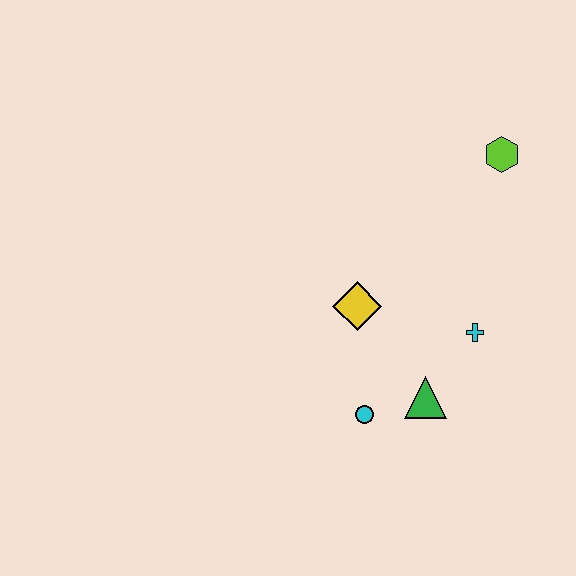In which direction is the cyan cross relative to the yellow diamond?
The cyan cross is to the right of the yellow diamond.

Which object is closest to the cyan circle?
The green triangle is closest to the cyan circle.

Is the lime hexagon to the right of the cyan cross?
Yes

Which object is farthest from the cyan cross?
The lime hexagon is farthest from the cyan cross.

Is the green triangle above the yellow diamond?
No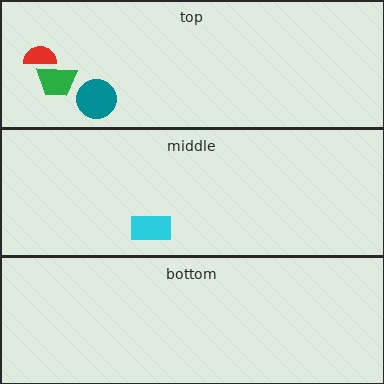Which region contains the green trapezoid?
The top region.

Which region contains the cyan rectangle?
The middle region.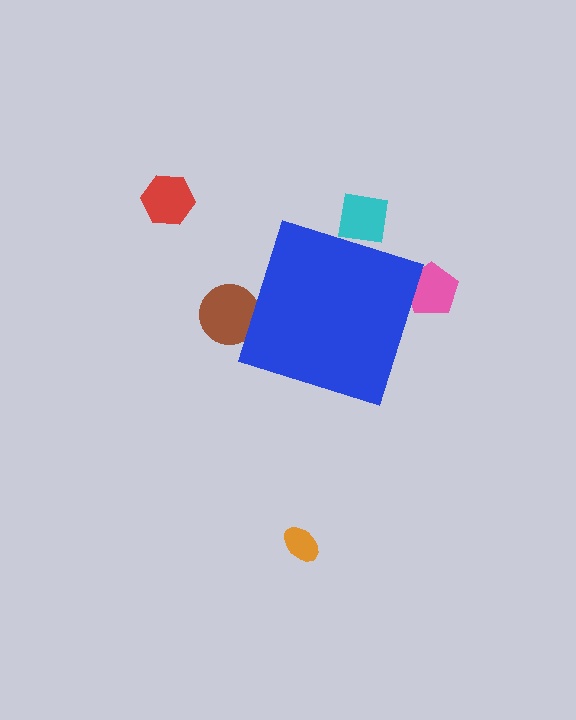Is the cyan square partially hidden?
Yes, the cyan square is partially hidden behind the blue diamond.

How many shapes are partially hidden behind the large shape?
3 shapes are partially hidden.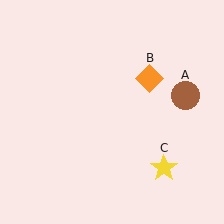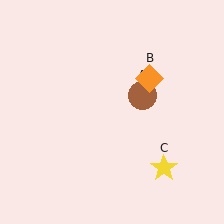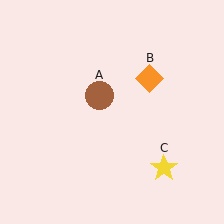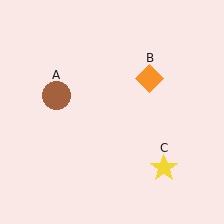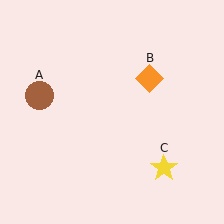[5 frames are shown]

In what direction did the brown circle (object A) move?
The brown circle (object A) moved left.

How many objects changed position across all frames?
1 object changed position: brown circle (object A).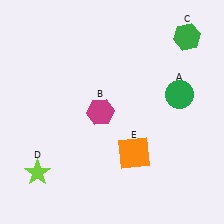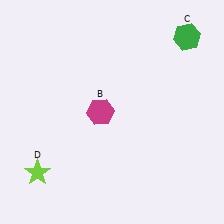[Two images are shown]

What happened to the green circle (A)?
The green circle (A) was removed in Image 2. It was in the top-right area of Image 1.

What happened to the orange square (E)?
The orange square (E) was removed in Image 2. It was in the bottom-right area of Image 1.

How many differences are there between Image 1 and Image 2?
There are 2 differences between the two images.